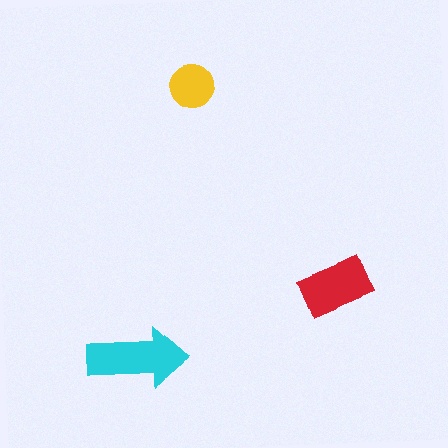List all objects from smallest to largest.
The yellow circle, the red rectangle, the cyan arrow.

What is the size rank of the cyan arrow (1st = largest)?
1st.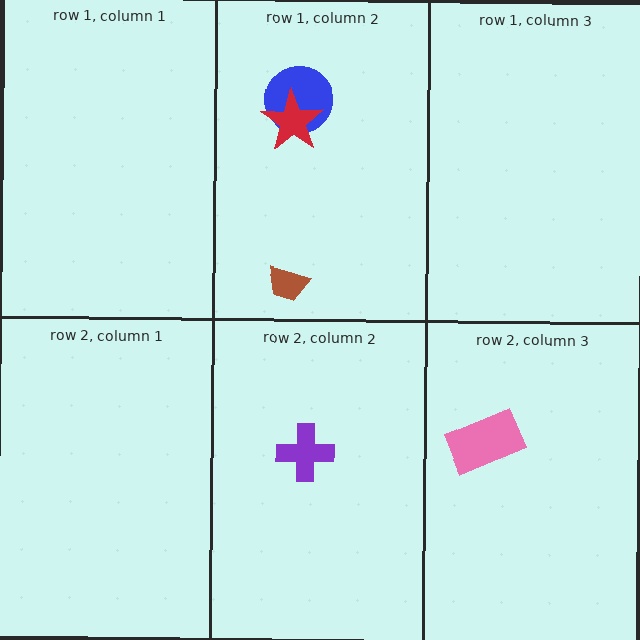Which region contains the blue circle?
The row 1, column 2 region.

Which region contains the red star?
The row 1, column 2 region.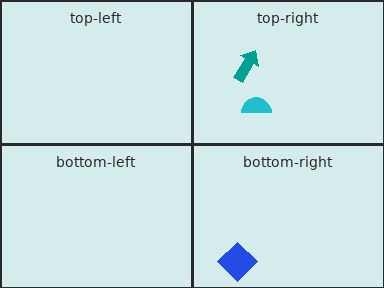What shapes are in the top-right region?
The teal arrow, the cyan semicircle.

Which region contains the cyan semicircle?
The top-right region.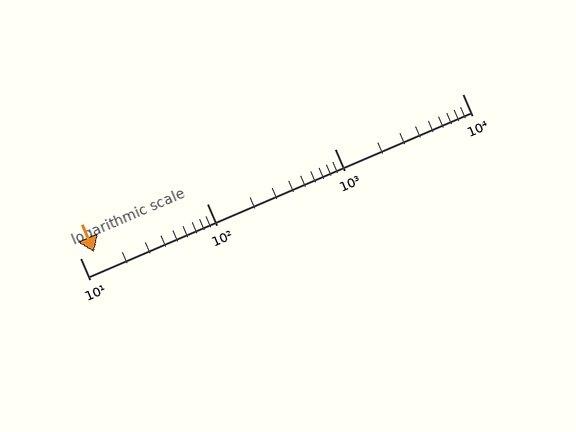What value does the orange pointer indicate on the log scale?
The pointer indicates approximately 13.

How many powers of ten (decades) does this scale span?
The scale spans 3 decades, from 10 to 10000.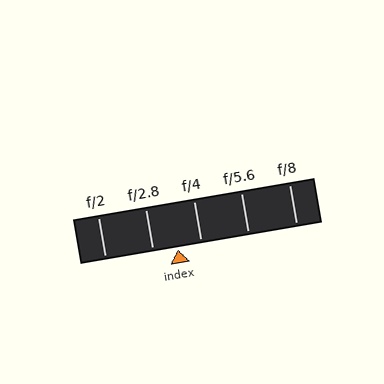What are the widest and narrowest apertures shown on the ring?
The widest aperture shown is f/2 and the narrowest is f/8.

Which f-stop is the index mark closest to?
The index mark is closest to f/4.